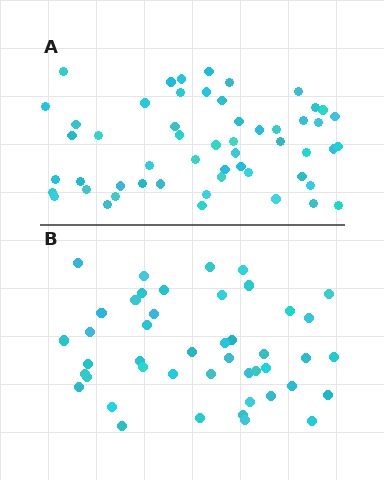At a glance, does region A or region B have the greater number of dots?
Region A (the top region) has more dots.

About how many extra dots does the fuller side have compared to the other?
Region A has roughly 8 or so more dots than region B.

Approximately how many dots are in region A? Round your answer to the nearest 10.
About 50 dots. (The exact count is 54, which rounds to 50.)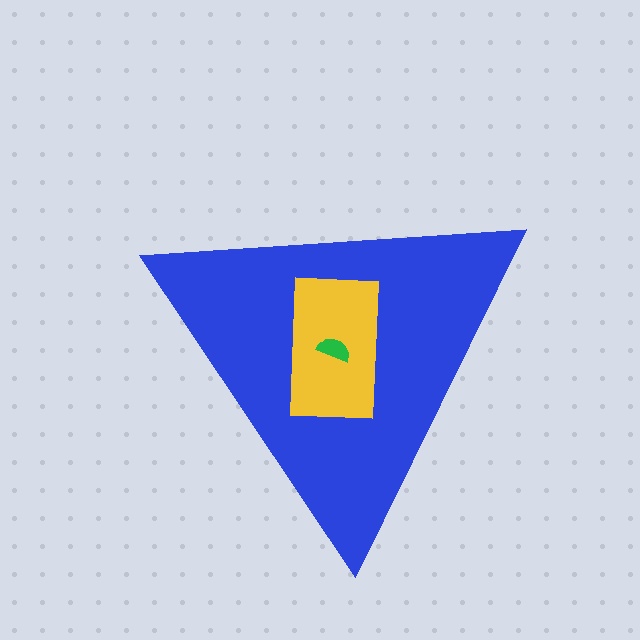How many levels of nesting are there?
3.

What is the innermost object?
The green semicircle.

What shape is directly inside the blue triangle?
The yellow rectangle.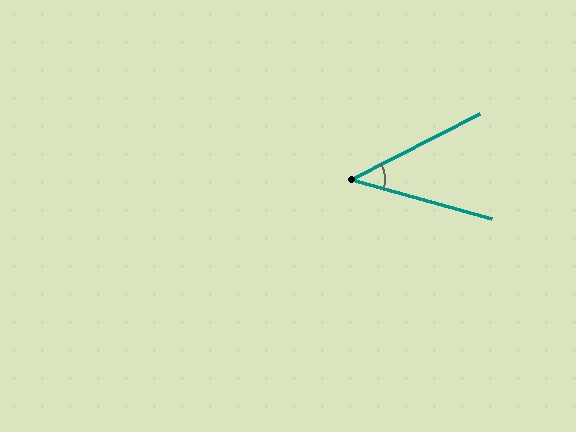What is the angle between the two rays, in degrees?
Approximately 43 degrees.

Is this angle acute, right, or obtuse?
It is acute.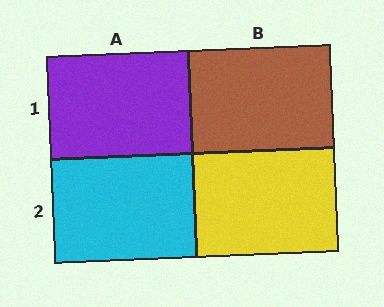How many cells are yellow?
1 cell is yellow.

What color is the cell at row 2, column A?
Cyan.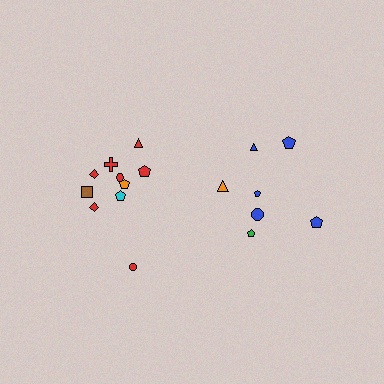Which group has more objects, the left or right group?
The left group.